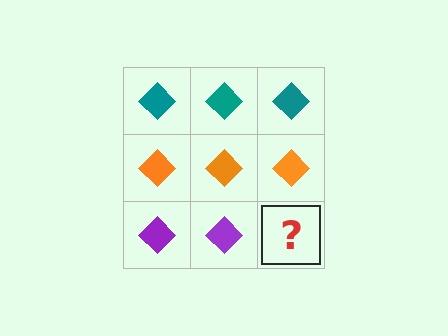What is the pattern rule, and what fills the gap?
The rule is that each row has a consistent color. The gap should be filled with a purple diamond.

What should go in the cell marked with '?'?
The missing cell should contain a purple diamond.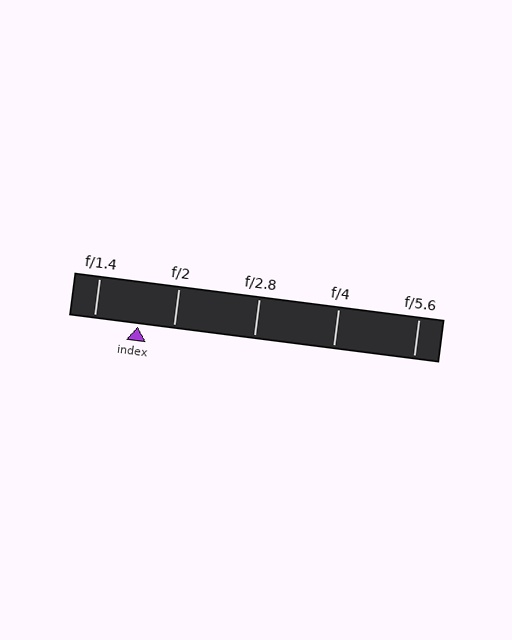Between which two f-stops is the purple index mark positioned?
The index mark is between f/1.4 and f/2.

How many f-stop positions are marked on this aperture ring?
There are 5 f-stop positions marked.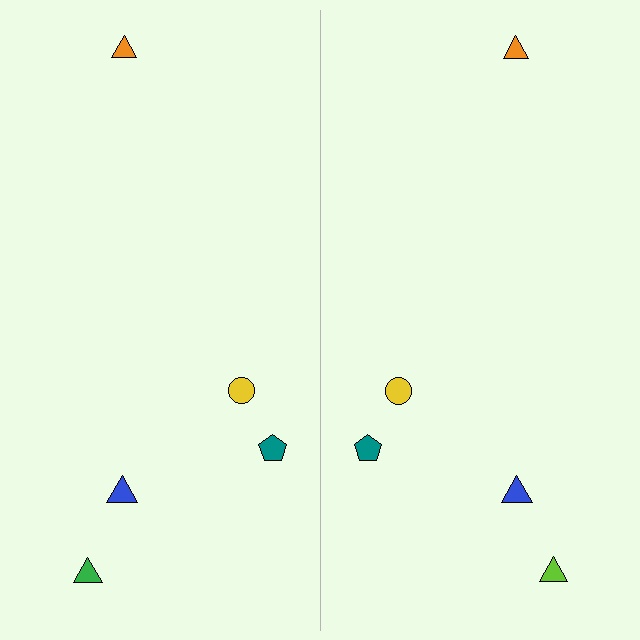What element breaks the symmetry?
The lime triangle on the right side breaks the symmetry — its mirror counterpart is green.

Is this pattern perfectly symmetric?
No, the pattern is not perfectly symmetric. The lime triangle on the right side breaks the symmetry — its mirror counterpart is green.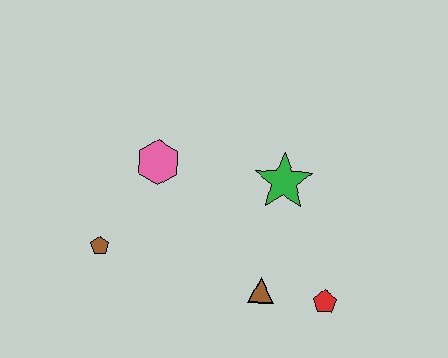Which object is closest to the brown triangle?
The red pentagon is closest to the brown triangle.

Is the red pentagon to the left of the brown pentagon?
No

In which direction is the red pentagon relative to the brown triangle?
The red pentagon is to the right of the brown triangle.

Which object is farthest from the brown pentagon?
The red pentagon is farthest from the brown pentagon.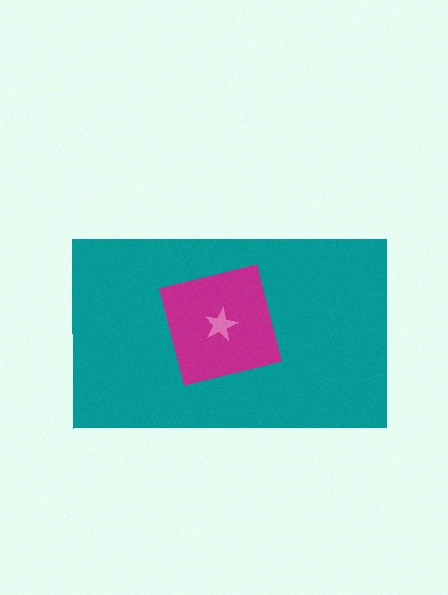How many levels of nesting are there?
3.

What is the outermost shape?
The teal rectangle.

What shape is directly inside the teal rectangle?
The magenta square.